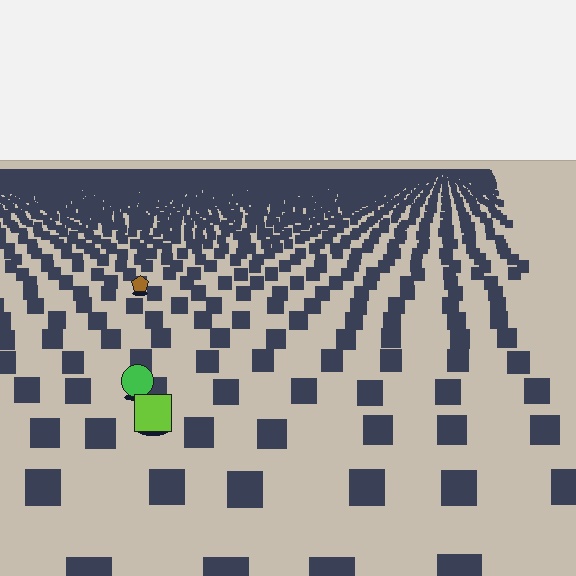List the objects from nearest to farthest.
From nearest to farthest: the lime square, the green circle, the brown pentagon.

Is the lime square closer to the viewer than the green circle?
Yes. The lime square is closer — you can tell from the texture gradient: the ground texture is coarser near it.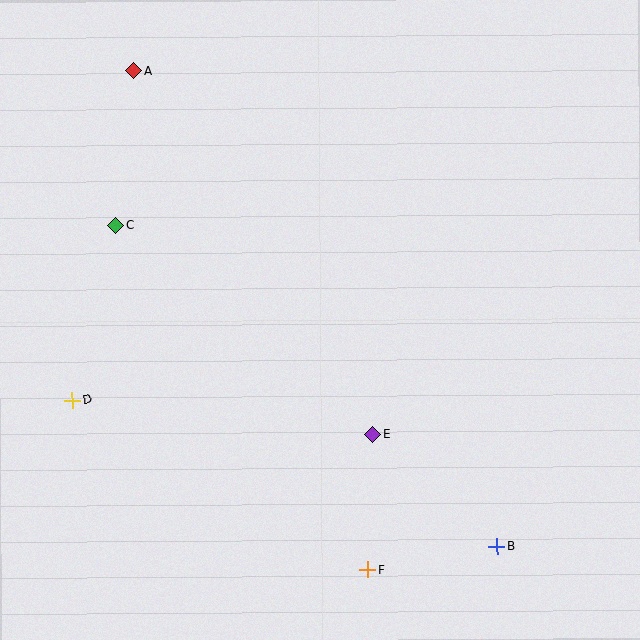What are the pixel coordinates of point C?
Point C is at (116, 225).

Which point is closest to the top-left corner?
Point A is closest to the top-left corner.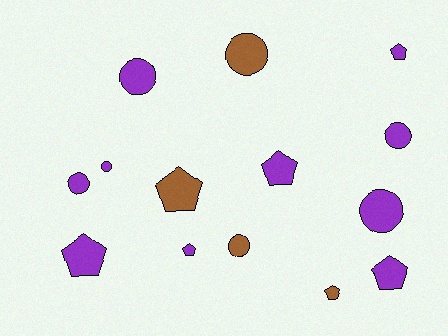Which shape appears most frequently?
Circle, with 7 objects.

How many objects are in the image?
There are 14 objects.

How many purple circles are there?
There are 5 purple circles.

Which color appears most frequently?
Purple, with 10 objects.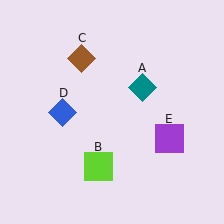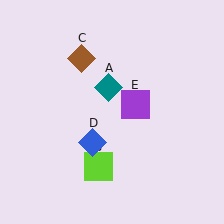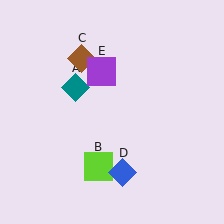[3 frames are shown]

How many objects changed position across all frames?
3 objects changed position: teal diamond (object A), blue diamond (object D), purple square (object E).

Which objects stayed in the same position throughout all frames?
Lime square (object B) and brown diamond (object C) remained stationary.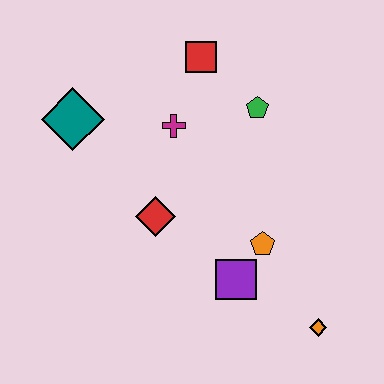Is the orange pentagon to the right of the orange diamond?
No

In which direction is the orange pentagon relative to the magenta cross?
The orange pentagon is below the magenta cross.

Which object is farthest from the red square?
The orange diamond is farthest from the red square.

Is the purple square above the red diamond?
No